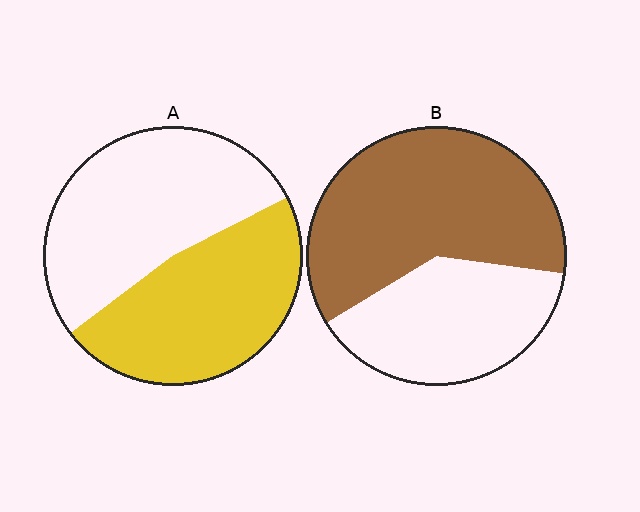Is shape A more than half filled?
Roughly half.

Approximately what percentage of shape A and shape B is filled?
A is approximately 45% and B is approximately 60%.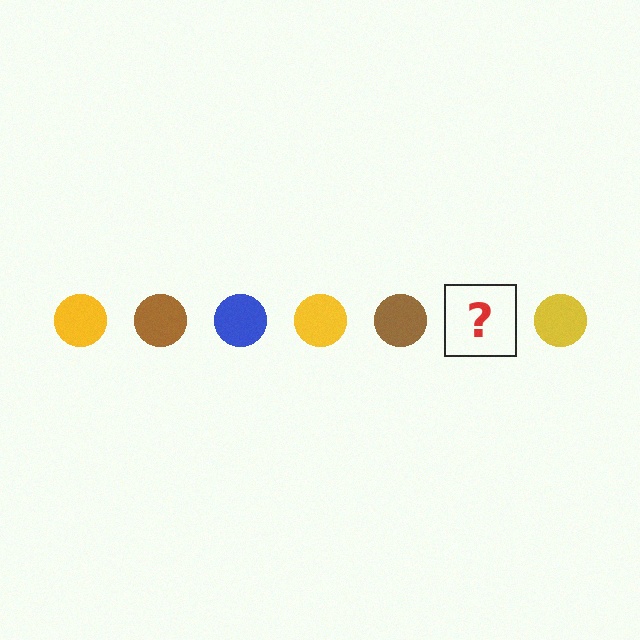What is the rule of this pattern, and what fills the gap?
The rule is that the pattern cycles through yellow, brown, blue circles. The gap should be filled with a blue circle.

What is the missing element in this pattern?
The missing element is a blue circle.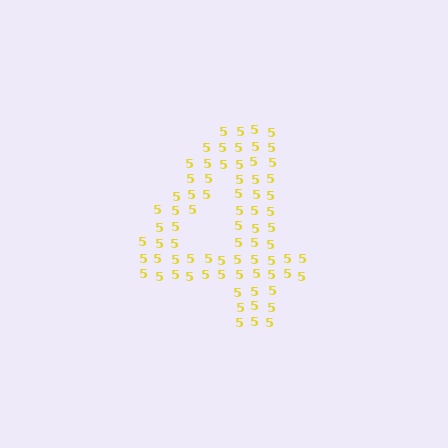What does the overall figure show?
The overall figure shows the digit 4.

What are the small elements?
The small elements are digit 5's.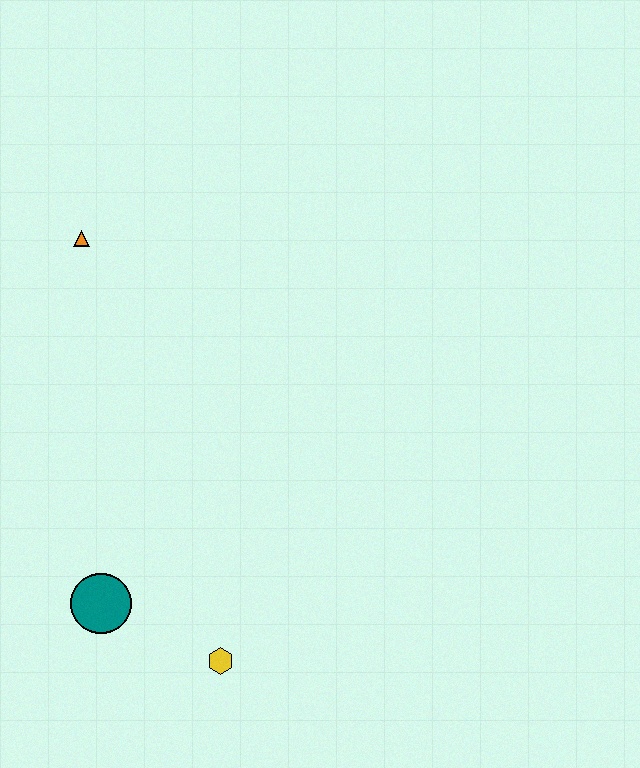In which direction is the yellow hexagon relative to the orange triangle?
The yellow hexagon is below the orange triangle.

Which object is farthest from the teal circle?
The orange triangle is farthest from the teal circle.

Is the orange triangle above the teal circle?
Yes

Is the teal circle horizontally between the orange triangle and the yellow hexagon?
Yes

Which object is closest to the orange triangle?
The teal circle is closest to the orange triangle.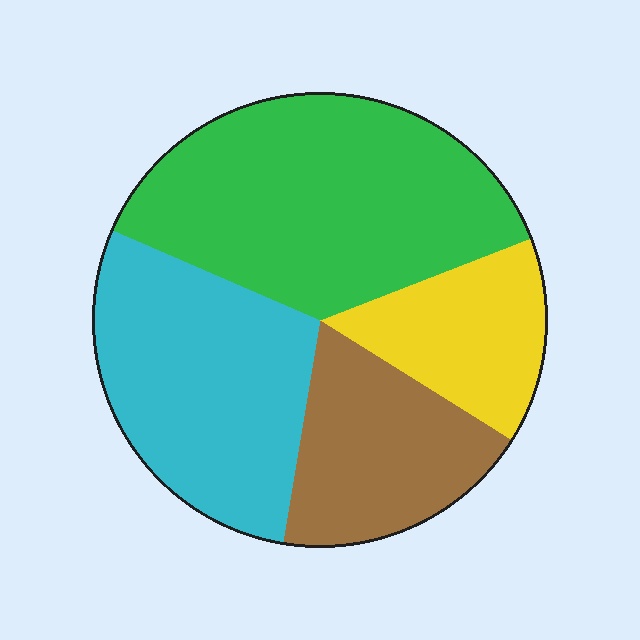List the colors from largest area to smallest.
From largest to smallest: green, cyan, brown, yellow.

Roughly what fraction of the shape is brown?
Brown takes up less than a quarter of the shape.